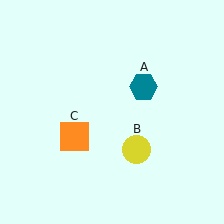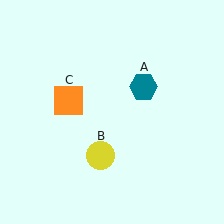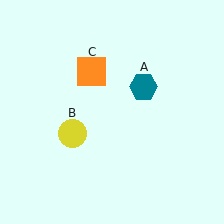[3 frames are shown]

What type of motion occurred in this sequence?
The yellow circle (object B), orange square (object C) rotated clockwise around the center of the scene.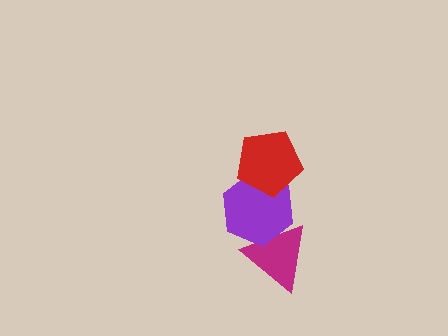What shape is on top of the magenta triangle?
The purple hexagon is on top of the magenta triangle.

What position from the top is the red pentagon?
The red pentagon is 1st from the top.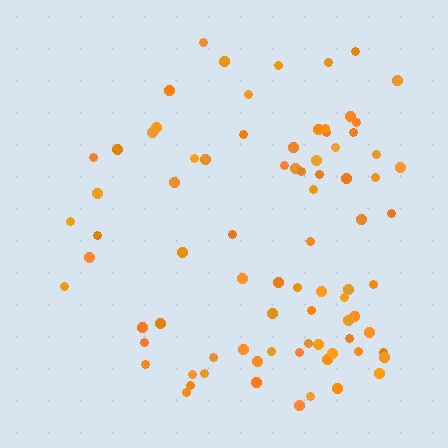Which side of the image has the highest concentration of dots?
The right.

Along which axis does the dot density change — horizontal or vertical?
Horizontal.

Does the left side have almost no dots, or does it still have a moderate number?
Still a moderate number, just noticeably fewer than the right.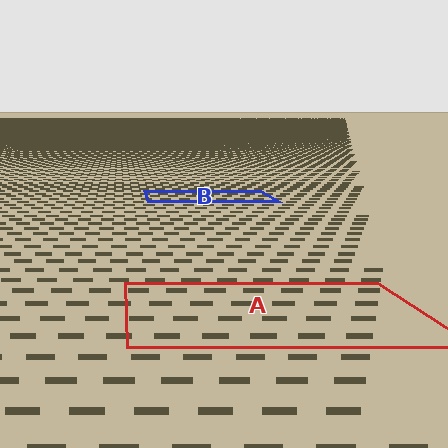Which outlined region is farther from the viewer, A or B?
Region B is farther from the viewer — the texture elements inside it appear smaller and more densely packed.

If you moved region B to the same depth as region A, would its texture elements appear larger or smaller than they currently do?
They would appear larger. At a closer depth, the same texture elements are projected at a bigger on-screen size.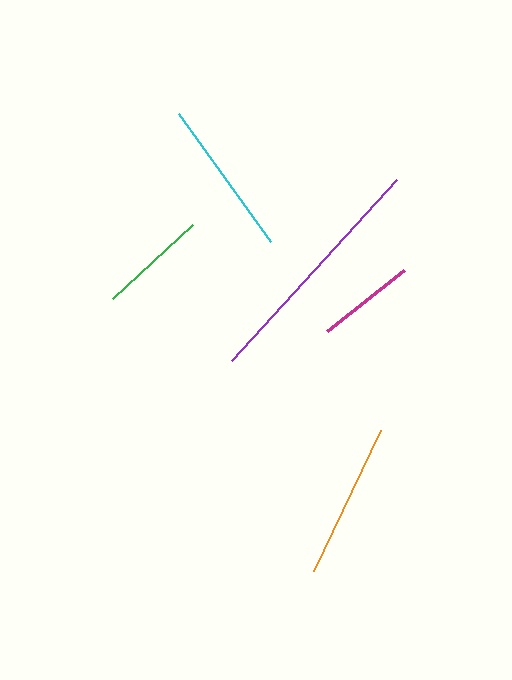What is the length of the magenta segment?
The magenta segment is approximately 98 pixels long.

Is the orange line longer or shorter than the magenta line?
The orange line is longer than the magenta line.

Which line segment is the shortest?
The magenta line is the shortest at approximately 98 pixels.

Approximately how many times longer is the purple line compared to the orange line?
The purple line is approximately 1.6 times the length of the orange line.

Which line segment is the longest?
The purple line is the longest at approximately 245 pixels.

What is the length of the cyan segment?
The cyan segment is approximately 158 pixels long.